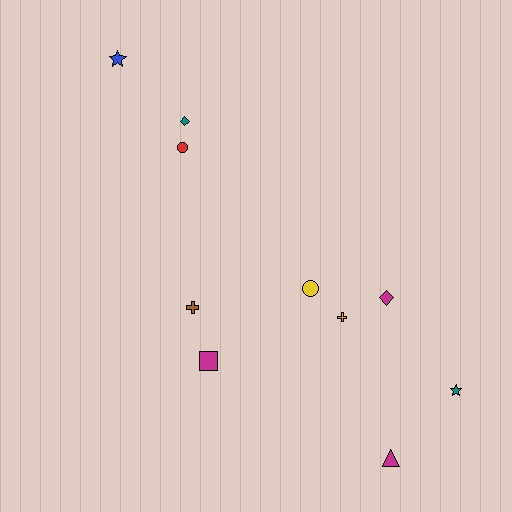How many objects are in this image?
There are 10 objects.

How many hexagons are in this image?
There are no hexagons.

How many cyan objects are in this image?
There are no cyan objects.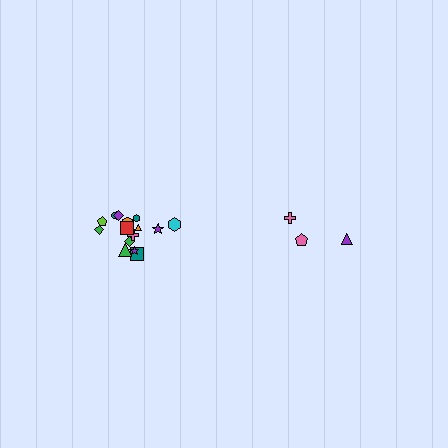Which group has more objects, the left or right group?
The left group.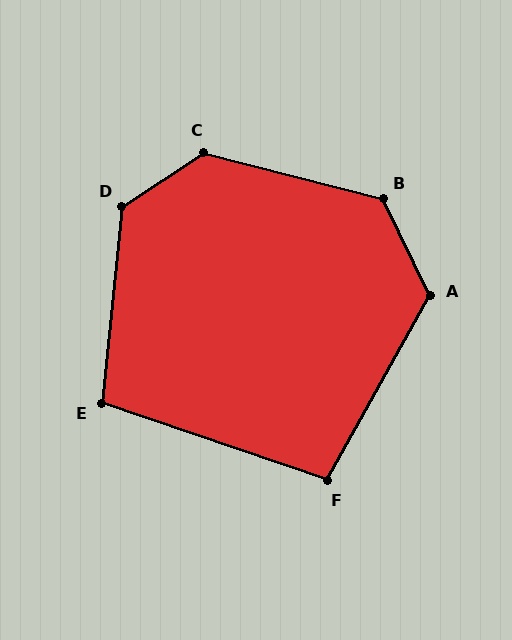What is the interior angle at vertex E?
Approximately 103 degrees (obtuse).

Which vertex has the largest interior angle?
C, at approximately 132 degrees.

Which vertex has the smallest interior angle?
F, at approximately 100 degrees.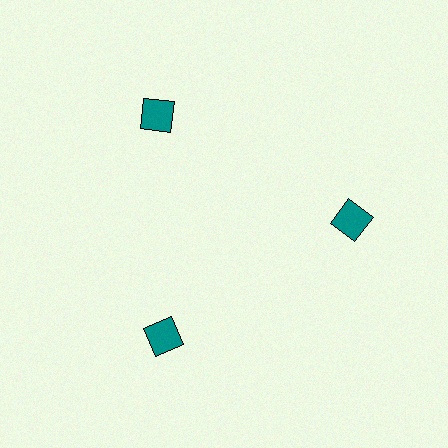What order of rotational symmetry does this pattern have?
This pattern has 3-fold rotational symmetry.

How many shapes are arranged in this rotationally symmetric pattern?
There are 3 shapes, arranged in 3 groups of 1.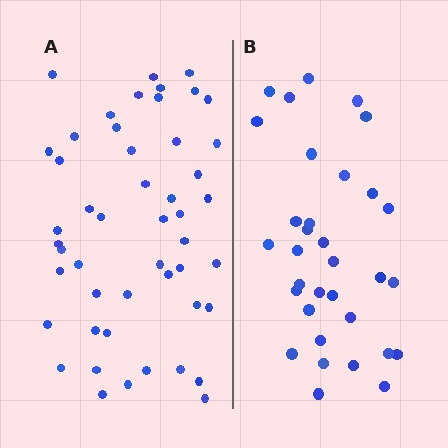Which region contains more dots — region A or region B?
Region A (the left region) has more dots.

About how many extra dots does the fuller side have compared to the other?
Region A has approximately 15 more dots than region B.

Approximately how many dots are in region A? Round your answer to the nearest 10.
About 50 dots. (The exact count is 49, which rounds to 50.)